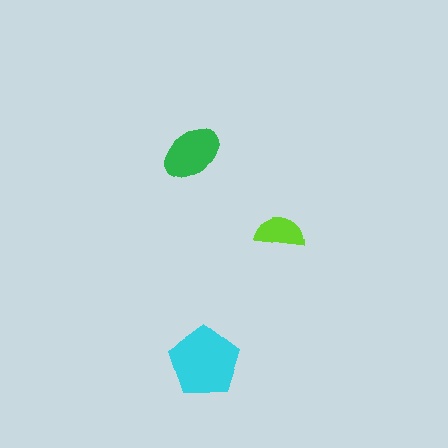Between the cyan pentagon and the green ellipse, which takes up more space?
The cyan pentagon.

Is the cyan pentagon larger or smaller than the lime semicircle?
Larger.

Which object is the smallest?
The lime semicircle.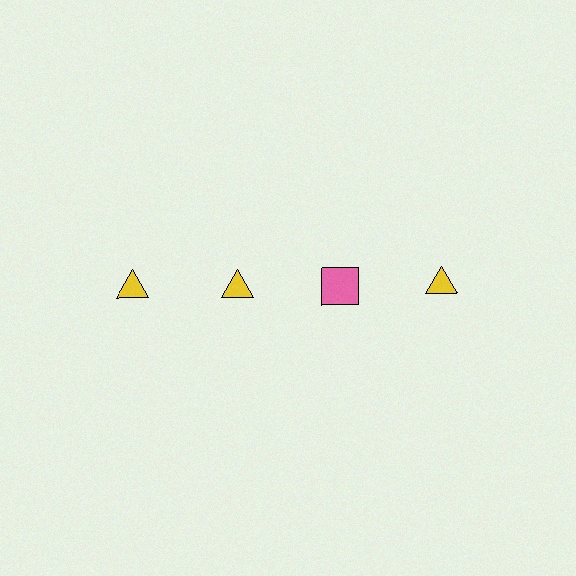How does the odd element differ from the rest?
It differs in both color (pink instead of yellow) and shape (square instead of triangle).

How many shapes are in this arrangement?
There are 4 shapes arranged in a grid pattern.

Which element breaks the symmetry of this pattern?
The pink square in the top row, center column breaks the symmetry. All other shapes are yellow triangles.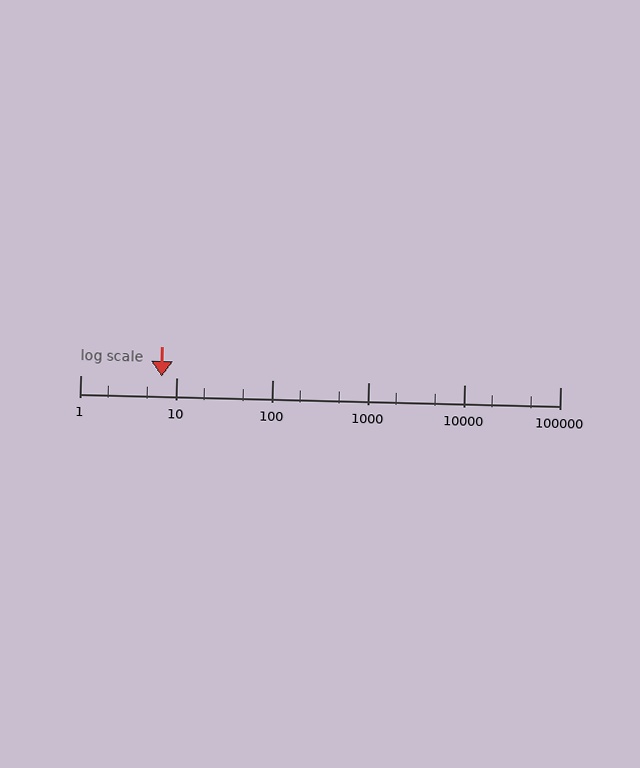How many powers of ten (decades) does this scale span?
The scale spans 5 decades, from 1 to 100000.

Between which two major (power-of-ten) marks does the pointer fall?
The pointer is between 1 and 10.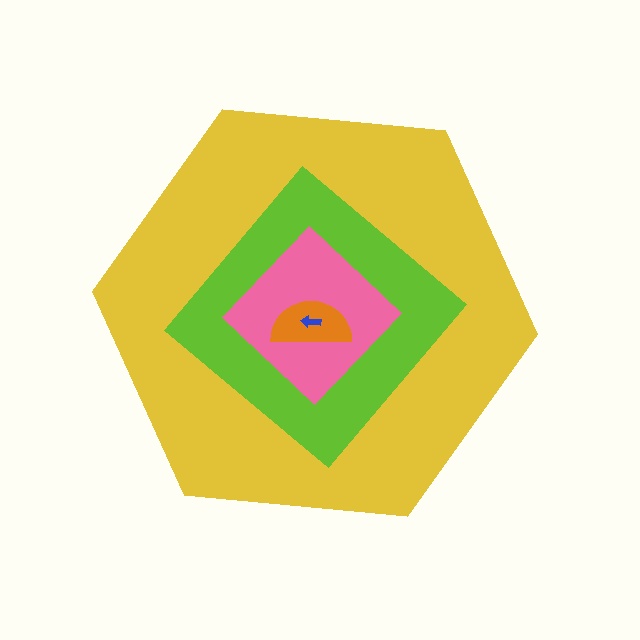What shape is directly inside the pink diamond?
The orange semicircle.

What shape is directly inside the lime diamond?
The pink diamond.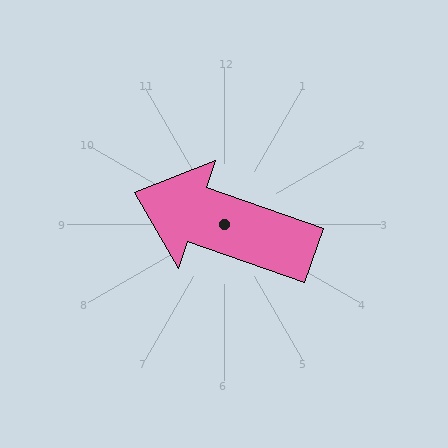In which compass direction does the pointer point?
West.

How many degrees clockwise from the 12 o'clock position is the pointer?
Approximately 289 degrees.